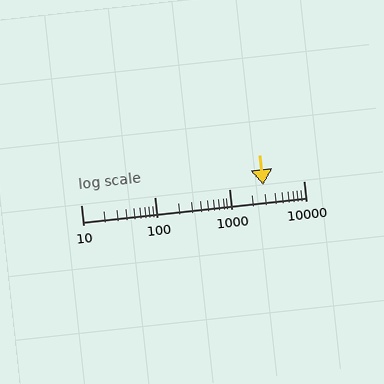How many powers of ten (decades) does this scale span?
The scale spans 3 decades, from 10 to 10000.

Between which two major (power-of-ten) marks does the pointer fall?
The pointer is between 1000 and 10000.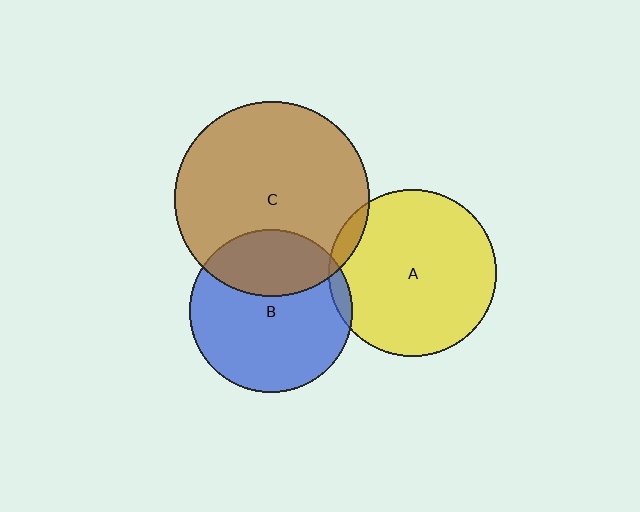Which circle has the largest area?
Circle C (brown).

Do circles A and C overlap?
Yes.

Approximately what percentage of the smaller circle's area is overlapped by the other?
Approximately 5%.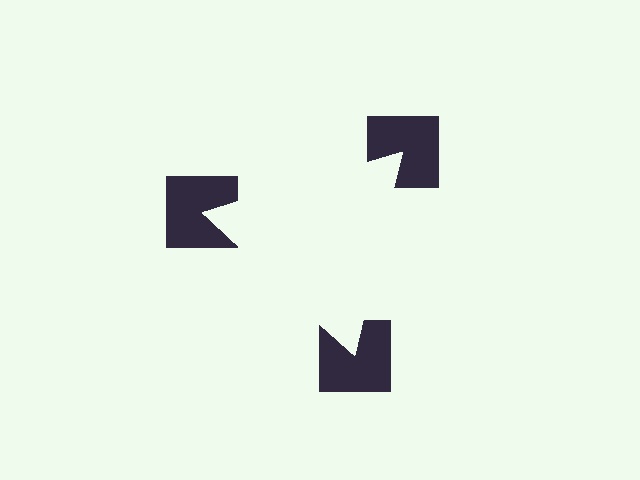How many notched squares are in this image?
There are 3 — one at each vertex of the illusory triangle.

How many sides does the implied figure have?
3 sides.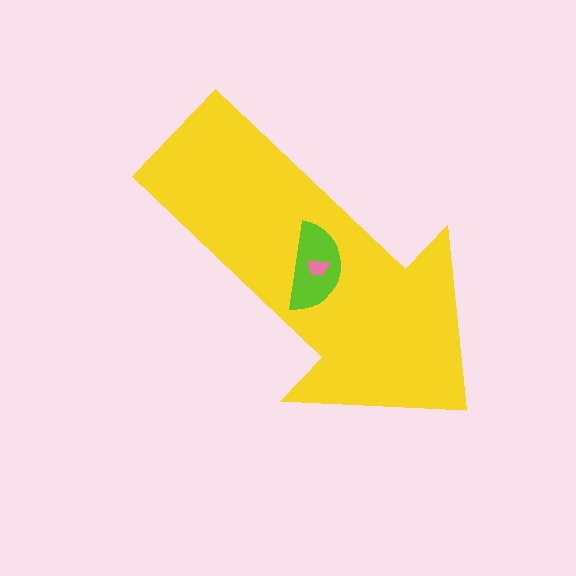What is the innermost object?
The pink trapezoid.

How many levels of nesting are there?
3.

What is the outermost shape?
The yellow arrow.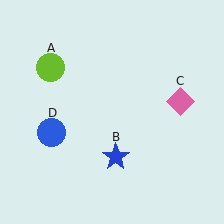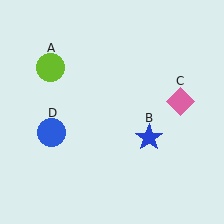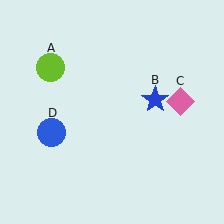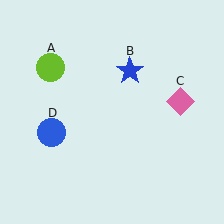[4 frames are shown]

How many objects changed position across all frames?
1 object changed position: blue star (object B).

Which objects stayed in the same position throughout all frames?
Lime circle (object A) and pink diamond (object C) and blue circle (object D) remained stationary.